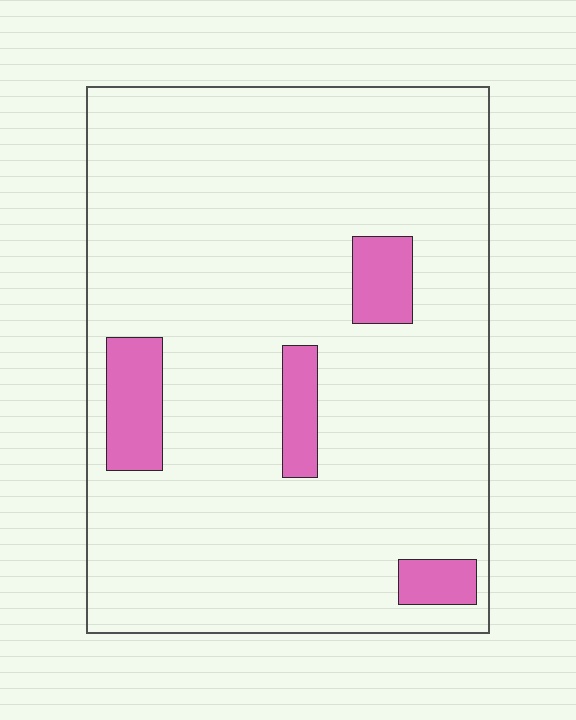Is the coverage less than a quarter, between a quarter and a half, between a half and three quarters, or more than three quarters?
Less than a quarter.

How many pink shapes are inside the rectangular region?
4.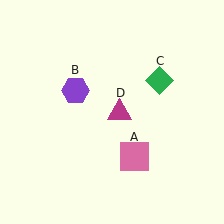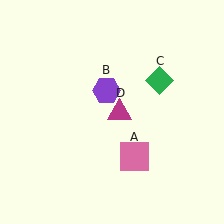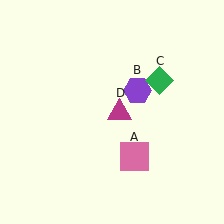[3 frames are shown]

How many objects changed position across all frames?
1 object changed position: purple hexagon (object B).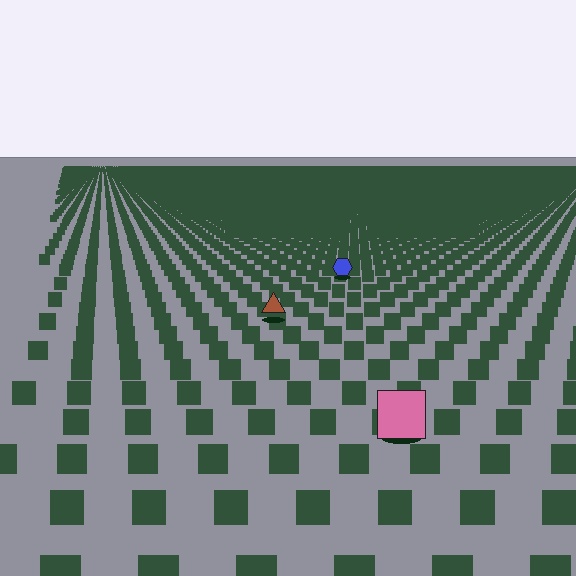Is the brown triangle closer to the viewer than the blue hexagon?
Yes. The brown triangle is closer — you can tell from the texture gradient: the ground texture is coarser near it.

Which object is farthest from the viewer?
The blue hexagon is farthest from the viewer. It appears smaller and the ground texture around it is denser.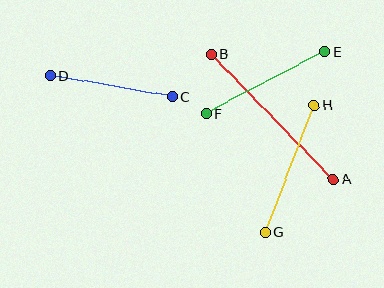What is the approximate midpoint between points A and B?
The midpoint is at approximately (272, 117) pixels.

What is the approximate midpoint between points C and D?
The midpoint is at approximately (111, 86) pixels.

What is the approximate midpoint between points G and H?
The midpoint is at approximately (290, 169) pixels.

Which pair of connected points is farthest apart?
Points A and B are farthest apart.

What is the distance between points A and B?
The distance is approximately 175 pixels.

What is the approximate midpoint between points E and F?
The midpoint is at approximately (265, 83) pixels.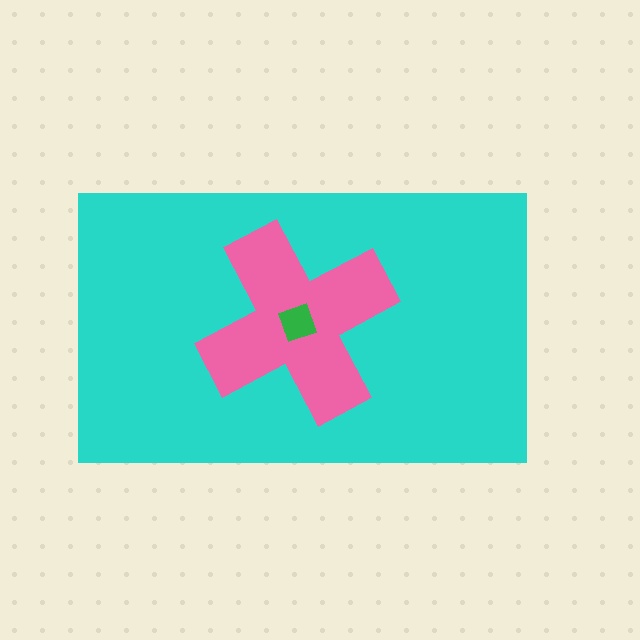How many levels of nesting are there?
3.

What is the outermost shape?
The cyan rectangle.